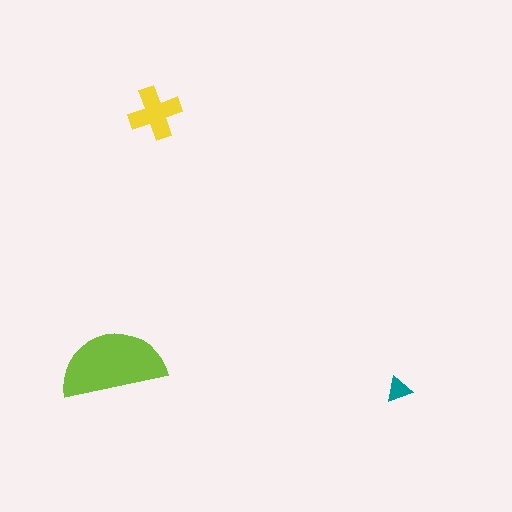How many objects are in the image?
There are 3 objects in the image.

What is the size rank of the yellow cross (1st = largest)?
2nd.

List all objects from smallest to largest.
The teal triangle, the yellow cross, the lime semicircle.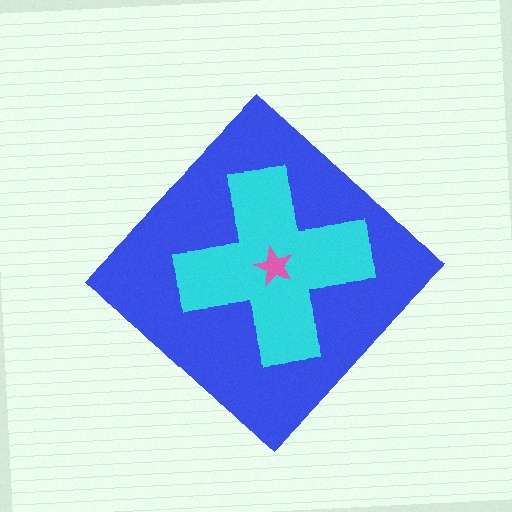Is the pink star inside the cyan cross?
Yes.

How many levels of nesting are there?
3.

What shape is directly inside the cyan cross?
The pink star.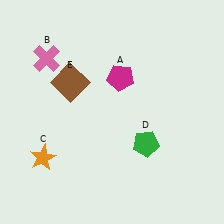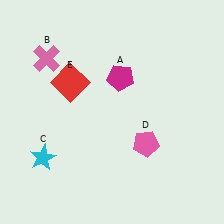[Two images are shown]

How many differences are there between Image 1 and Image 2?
There are 3 differences between the two images.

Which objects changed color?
C changed from orange to cyan. D changed from green to pink. E changed from brown to red.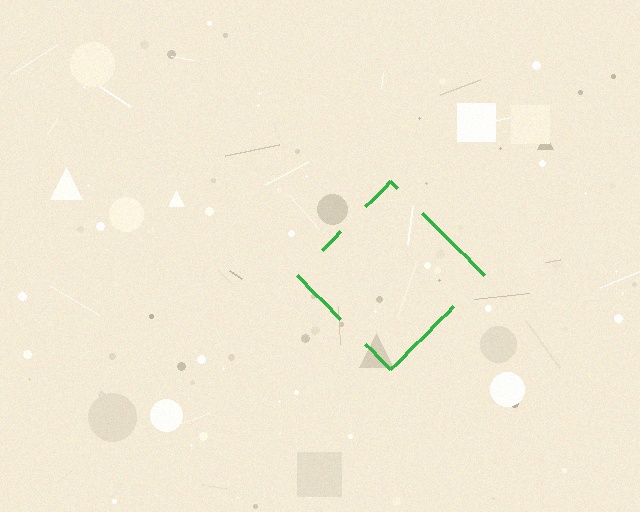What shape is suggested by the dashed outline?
The dashed outline suggests a diamond.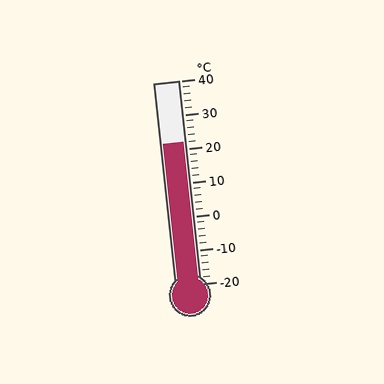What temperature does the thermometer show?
The thermometer shows approximately 22°C.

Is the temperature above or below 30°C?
The temperature is below 30°C.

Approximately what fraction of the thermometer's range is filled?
The thermometer is filled to approximately 70% of its range.